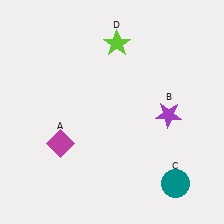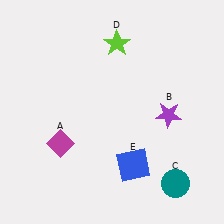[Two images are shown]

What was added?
A blue square (E) was added in Image 2.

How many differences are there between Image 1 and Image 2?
There is 1 difference between the two images.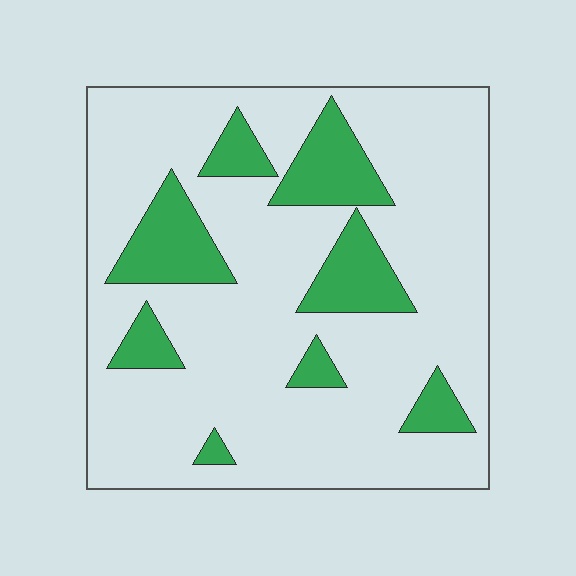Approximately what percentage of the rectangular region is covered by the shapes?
Approximately 20%.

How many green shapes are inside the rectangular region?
8.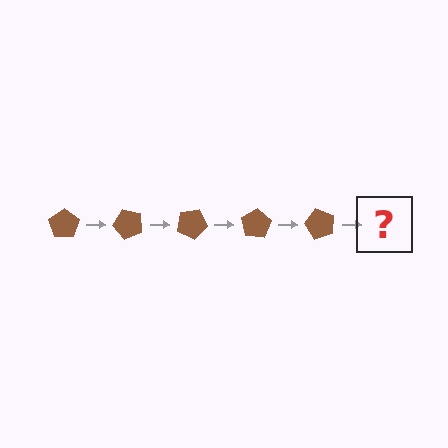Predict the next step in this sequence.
The next step is a brown pentagon rotated 250 degrees.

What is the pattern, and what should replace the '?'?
The pattern is that the pentagon rotates 50 degrees each step. The '?' should be a brown pentagon rotated 250 degrees.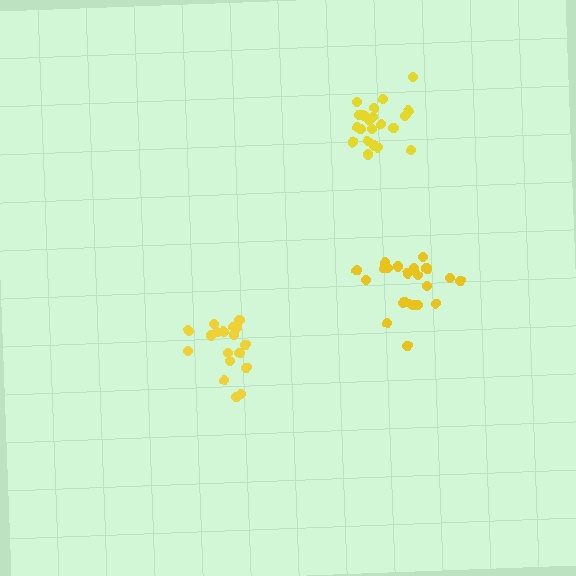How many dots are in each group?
Group 1: 21 dots, Group 2: 19 dots, Group 3: 21 dots (61 total).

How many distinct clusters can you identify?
There are 3 distinct clusters.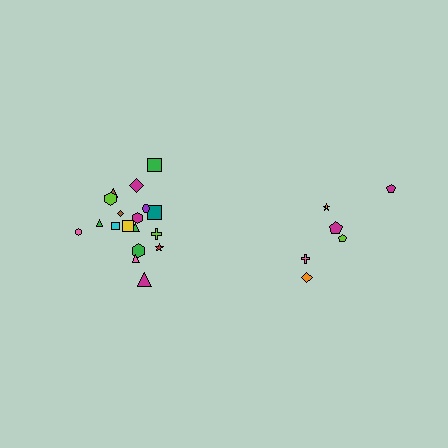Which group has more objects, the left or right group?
The left group.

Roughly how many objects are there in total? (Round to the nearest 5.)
Roughly 25 objects in total.